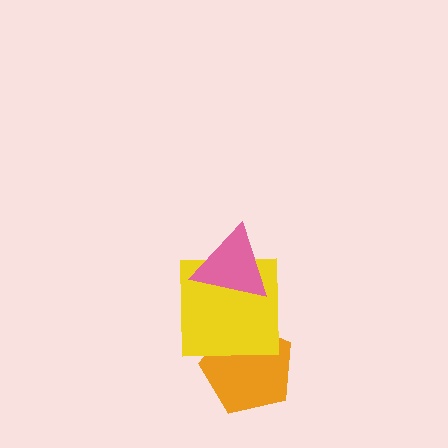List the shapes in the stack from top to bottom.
From top to bottom: the pink triangle, the yellow square, the orange pentagon.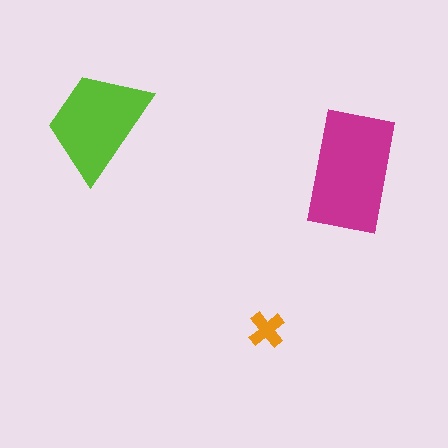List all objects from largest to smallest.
The magenta rectangle, the lime trapezoid, the orange cross.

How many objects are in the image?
There are 3 objects in the image.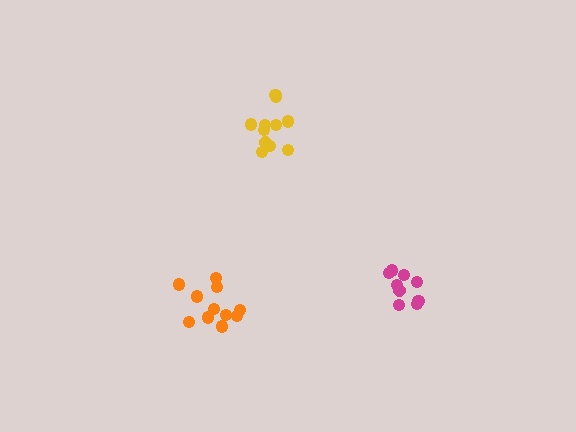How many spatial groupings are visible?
There are 3 spatial groupings.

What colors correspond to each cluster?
The clusters are colored: yellow, magenta, orange.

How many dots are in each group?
Group 1: 11 dots, Group 2: 9 dots, Group 3: 11 dots (31 total).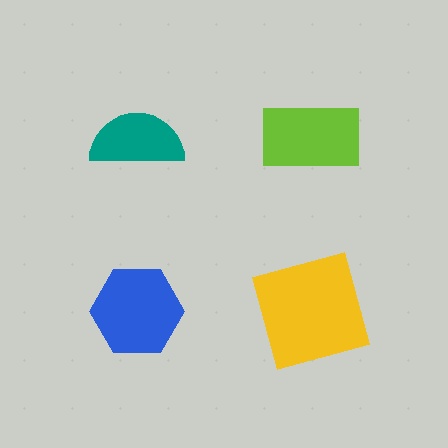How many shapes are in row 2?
2 shapes.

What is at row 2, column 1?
A blue hexagon.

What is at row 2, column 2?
A yellow square.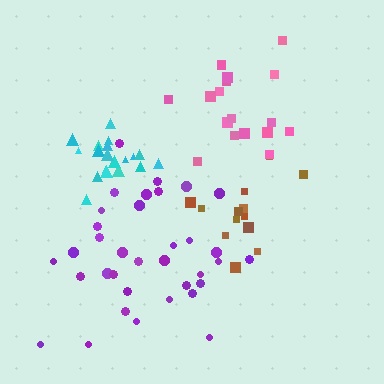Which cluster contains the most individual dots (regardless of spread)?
Purple (35).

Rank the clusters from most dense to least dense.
cyan, brown, pink, purple.